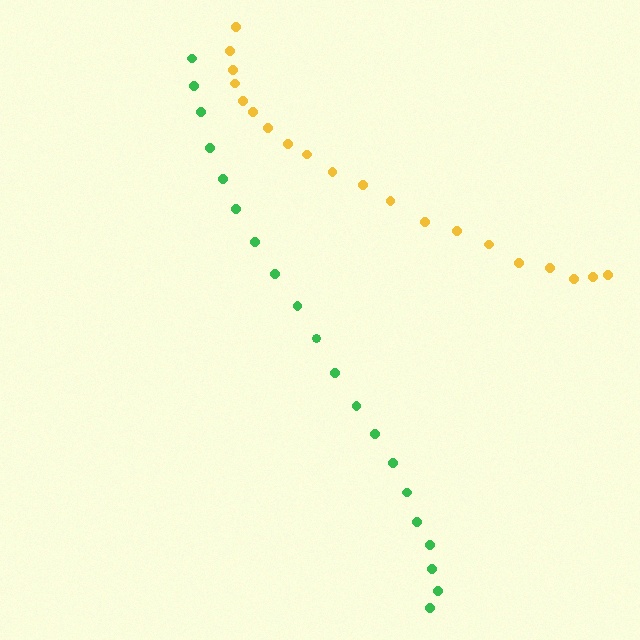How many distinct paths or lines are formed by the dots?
There are 2 distinct paths.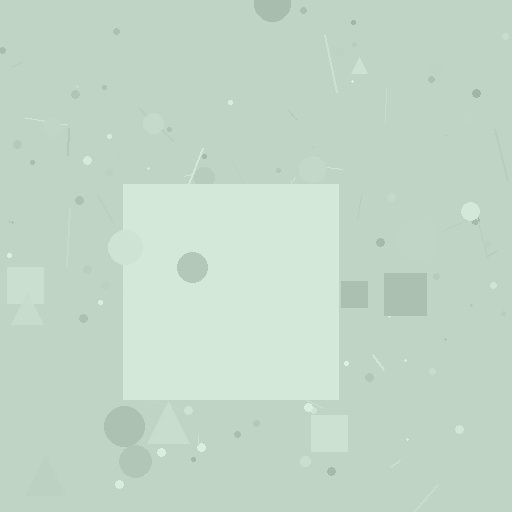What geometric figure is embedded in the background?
A square is embedded in the background.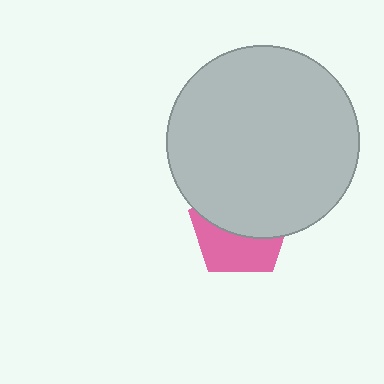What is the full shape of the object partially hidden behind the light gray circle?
The partially hidden object is a pink pentagon.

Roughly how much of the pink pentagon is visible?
A small part of it is visible (roughly 44%).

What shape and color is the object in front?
The object in front is a light gray circle.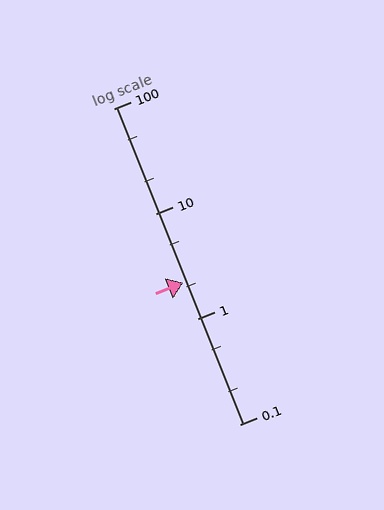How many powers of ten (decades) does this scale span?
The scale spans 3 decades, from 0.1 to 100.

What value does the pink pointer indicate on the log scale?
The pointer indicates approximately 2.2.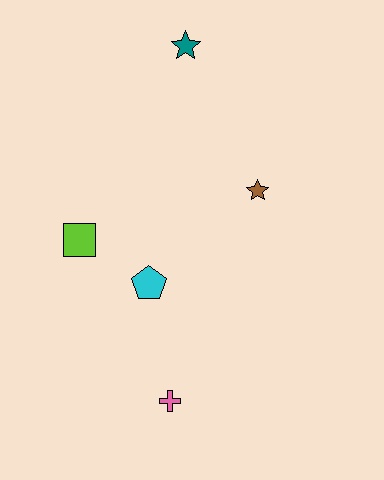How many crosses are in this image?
There is 1 cross.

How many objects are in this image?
There are 5 objects.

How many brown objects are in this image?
There is 1 brown object.